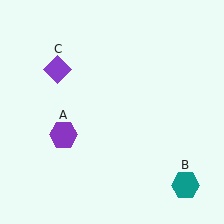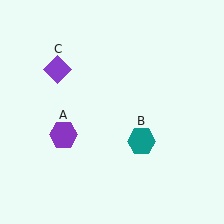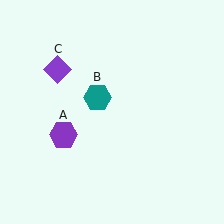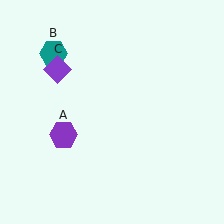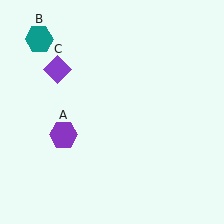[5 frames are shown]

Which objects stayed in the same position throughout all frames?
Purple hexagon (object A) and purple diamond (object C) remained stationary.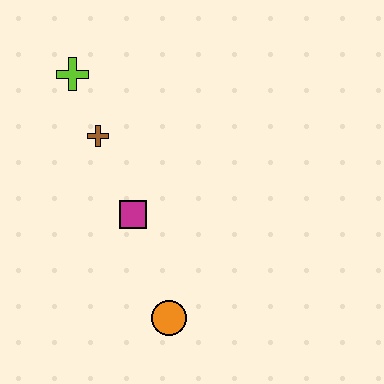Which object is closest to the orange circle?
The magenta square is closest to the orange circle.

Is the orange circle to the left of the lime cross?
No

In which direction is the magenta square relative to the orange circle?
The magenta square is above the orange circle.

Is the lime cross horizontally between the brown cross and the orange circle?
No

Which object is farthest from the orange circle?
The lime cross is farthest from the orange circle.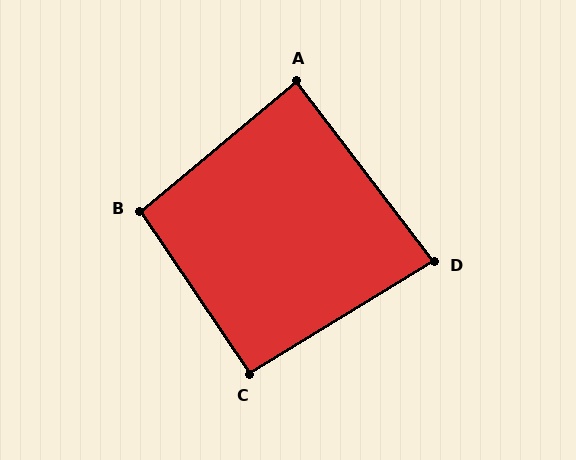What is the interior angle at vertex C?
Approximately 93 degrees (approximately right).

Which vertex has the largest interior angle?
B, at approximately 96 degrees.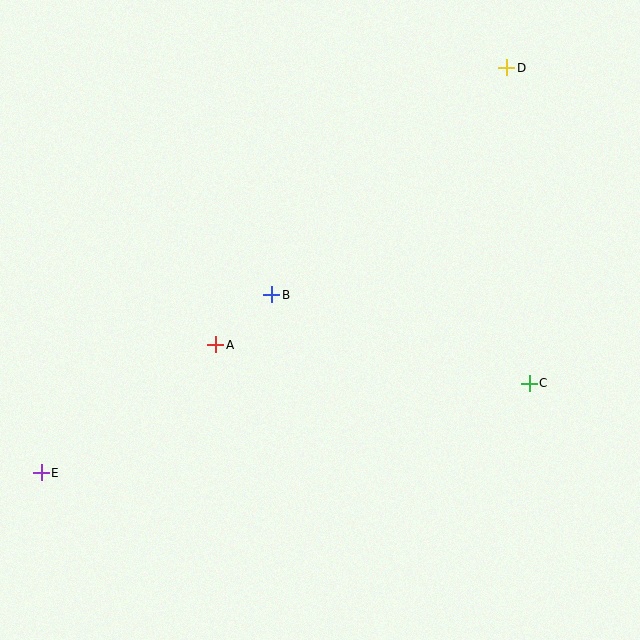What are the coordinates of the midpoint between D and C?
The midpoint between D and C is at (518, 226).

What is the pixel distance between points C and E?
The distance between C and E is 496 pixels.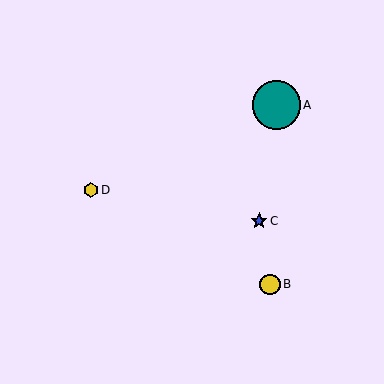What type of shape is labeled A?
Shape A is a teal circle.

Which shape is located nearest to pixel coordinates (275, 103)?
The teal circle (labeled A) at (276, 105) is nearest to that location.